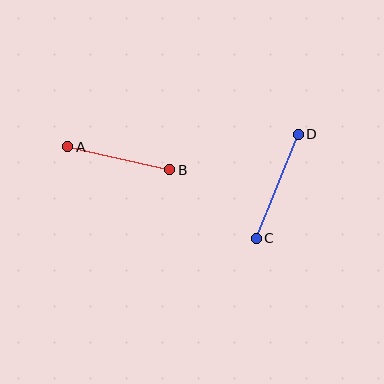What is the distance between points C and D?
The distance is approximately 112 pixels.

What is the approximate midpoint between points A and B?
The midpoint is at approximately (119, 158) pixels.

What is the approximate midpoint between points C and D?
The midpoint is at approximately (277, 186) pixels.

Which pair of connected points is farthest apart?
Points C and D are farthest apart.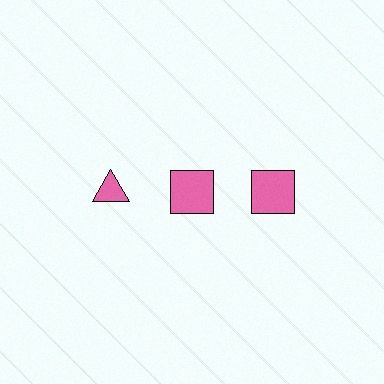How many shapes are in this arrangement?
There are 3 shapes arranged in a grid pattern.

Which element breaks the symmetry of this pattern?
The pink triangle in the top row, leftmost column breaks the symmetry. All other shapes are pink squares.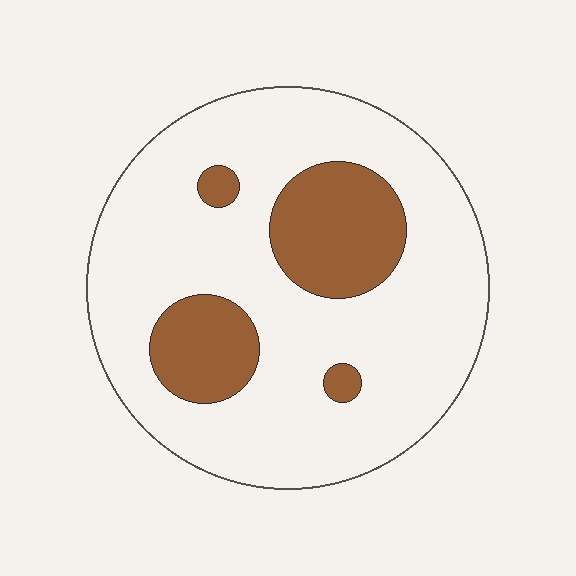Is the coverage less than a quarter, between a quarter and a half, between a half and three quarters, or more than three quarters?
Less than a quarter.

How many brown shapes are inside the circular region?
4.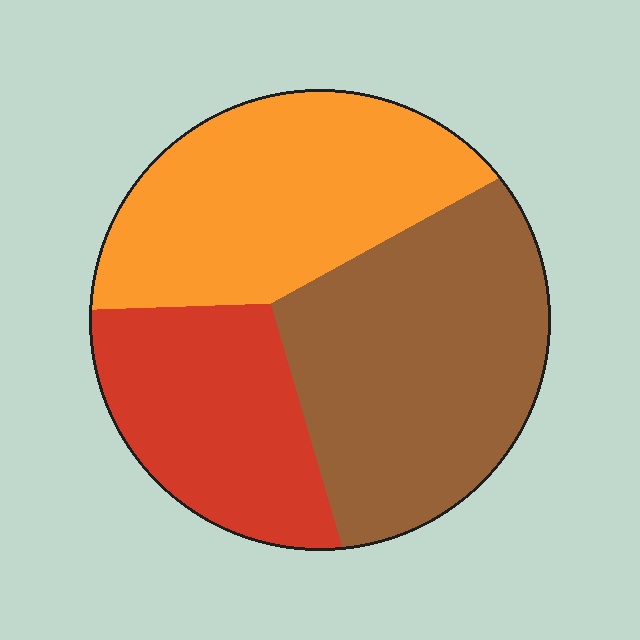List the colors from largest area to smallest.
From largest to smallest: brown, orange, red.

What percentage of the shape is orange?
Orange takes up about one third (1/3) of the shape.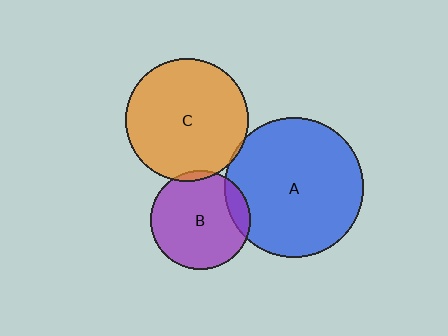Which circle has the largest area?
Circle A (blue).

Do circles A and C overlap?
Yes.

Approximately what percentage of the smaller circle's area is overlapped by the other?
Approximately 5%.